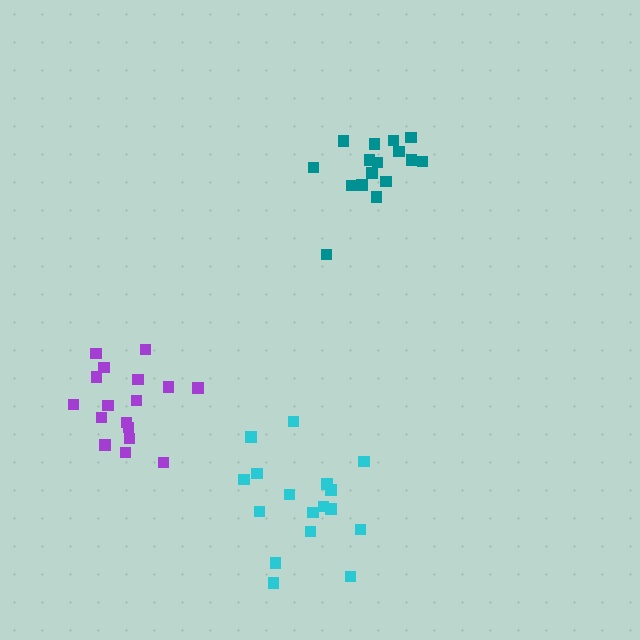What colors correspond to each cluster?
The clusters are colored: teal, purple, cyan.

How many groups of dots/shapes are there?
There are 3 groups.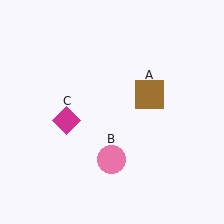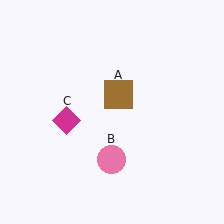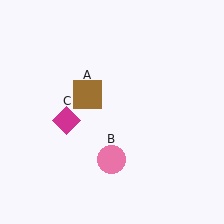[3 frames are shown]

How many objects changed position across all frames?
1 object changed position: brown square (object A).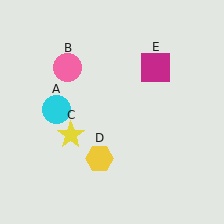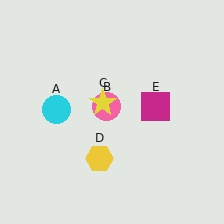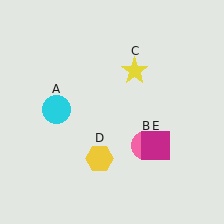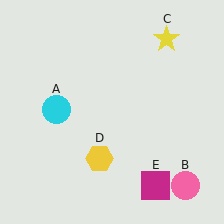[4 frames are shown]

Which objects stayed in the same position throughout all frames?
Cyan circle (object A) and yellow hexagon (object D) remained stationary.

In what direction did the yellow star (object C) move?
The yellow star (object C) moved up and to the right.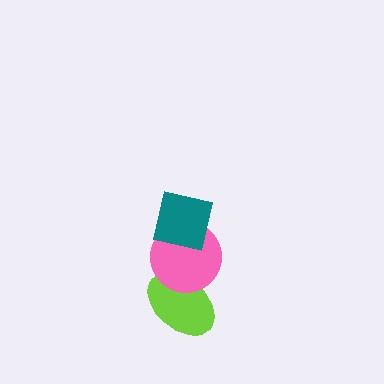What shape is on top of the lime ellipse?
The pink circle is on top of the lime ellipse.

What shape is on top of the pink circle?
The teal square is on top of the pink circle.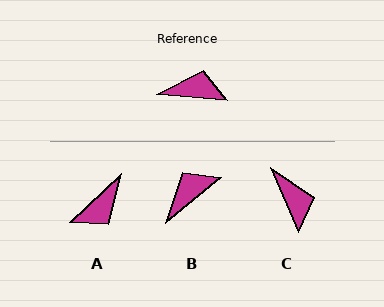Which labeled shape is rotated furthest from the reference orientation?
A, about 132 degrees away.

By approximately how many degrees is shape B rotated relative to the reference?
Approximately 44 degrees counter-clockwise.